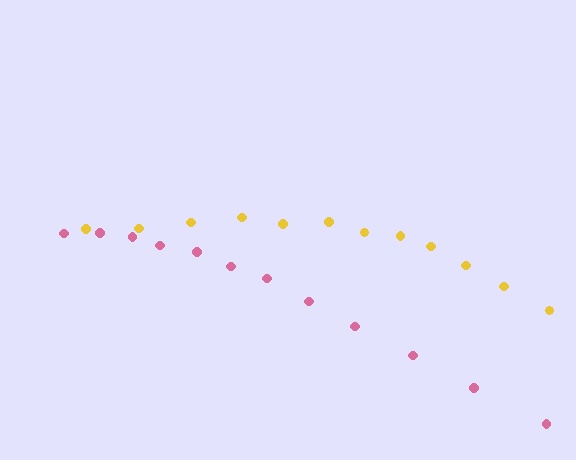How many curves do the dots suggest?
There are 2 distinct paths.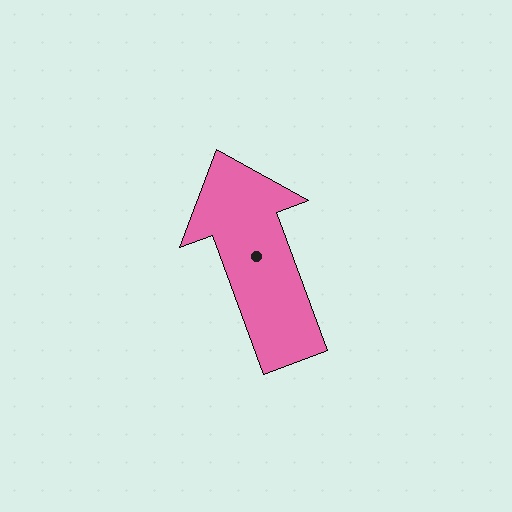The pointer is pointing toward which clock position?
Roughly 11 o'clock.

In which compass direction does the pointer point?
North.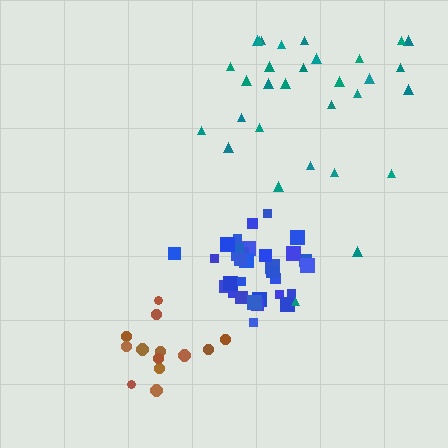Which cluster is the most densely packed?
Blue.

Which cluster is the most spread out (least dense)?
Teal.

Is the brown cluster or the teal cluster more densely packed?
Brown.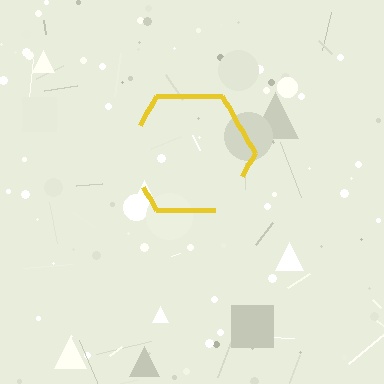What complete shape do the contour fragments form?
The contour fragments form a hexagon.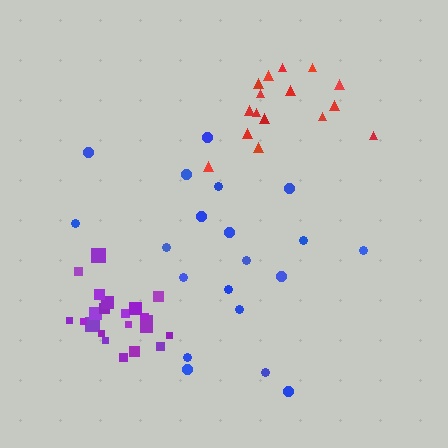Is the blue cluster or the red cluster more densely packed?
Red.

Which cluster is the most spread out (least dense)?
Blue.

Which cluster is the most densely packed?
Purple.